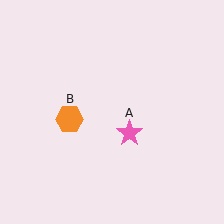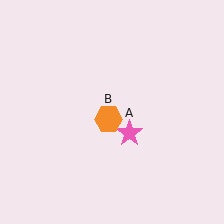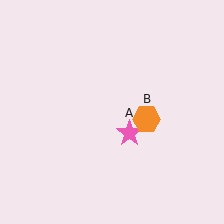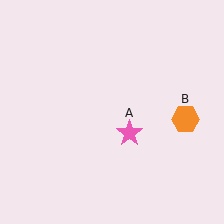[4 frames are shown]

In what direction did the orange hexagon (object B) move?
The orange hexagon (object B) moved right.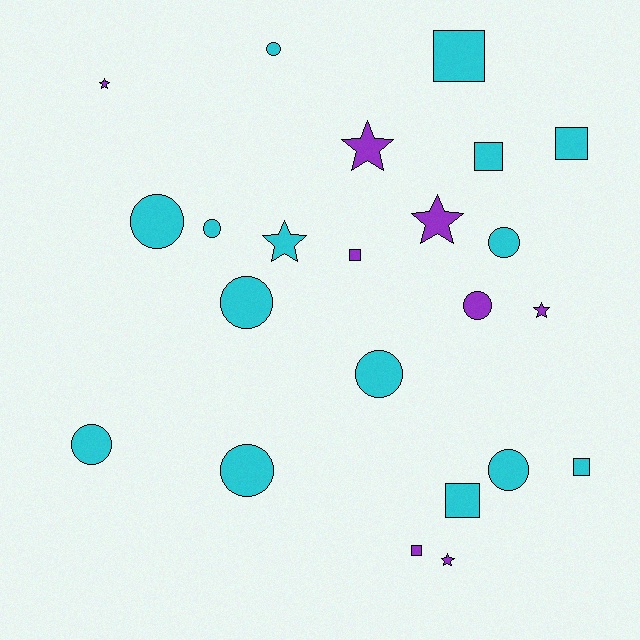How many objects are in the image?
There are 23 objects.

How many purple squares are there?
There are 2 purple squares.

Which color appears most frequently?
Cyan, with 15 objects.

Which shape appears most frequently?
Circle, with 10 objects.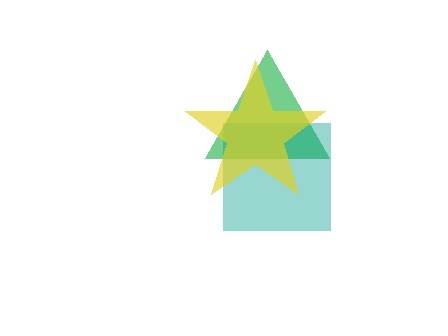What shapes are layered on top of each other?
The layered shapes are: a green triangle, a teal square, a yellow star.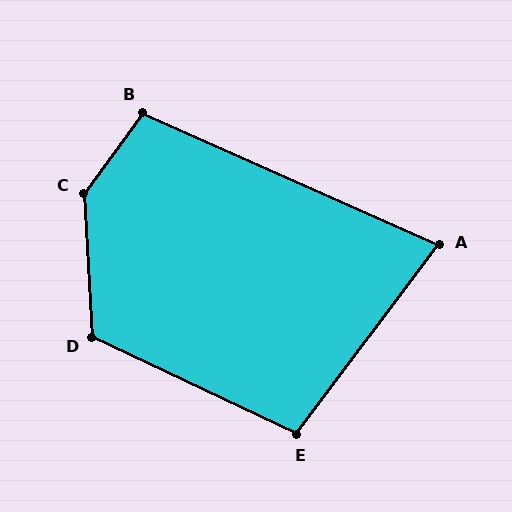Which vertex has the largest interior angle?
C, at approximately 141 degrees.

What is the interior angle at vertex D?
Approximately 119 degrees (obtuse).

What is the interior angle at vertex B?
Approximately 102 degrees (obtuse).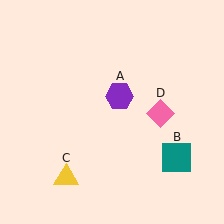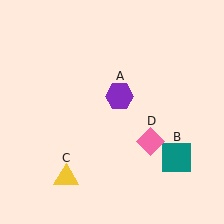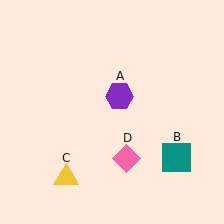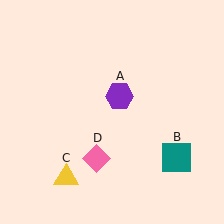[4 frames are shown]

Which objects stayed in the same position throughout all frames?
Purple hexagon (object A) and teal square (object B) and yellow triangle (object C) remained stationary.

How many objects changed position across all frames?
1 object changed position: pink diamond (object D).